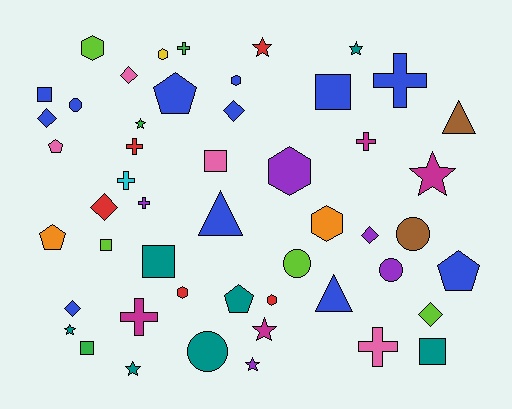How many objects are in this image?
There are 50 objects.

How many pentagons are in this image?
There are 5 pentagons.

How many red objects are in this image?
There are 5 red objects.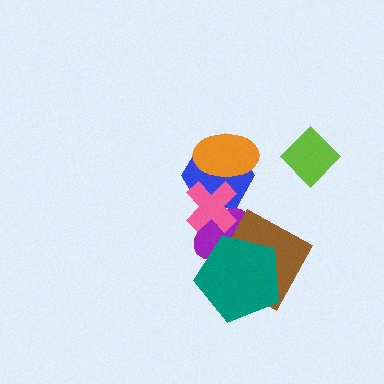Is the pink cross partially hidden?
No, no other shape covers it.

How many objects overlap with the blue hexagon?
3 objects overlap with the blue hexagon.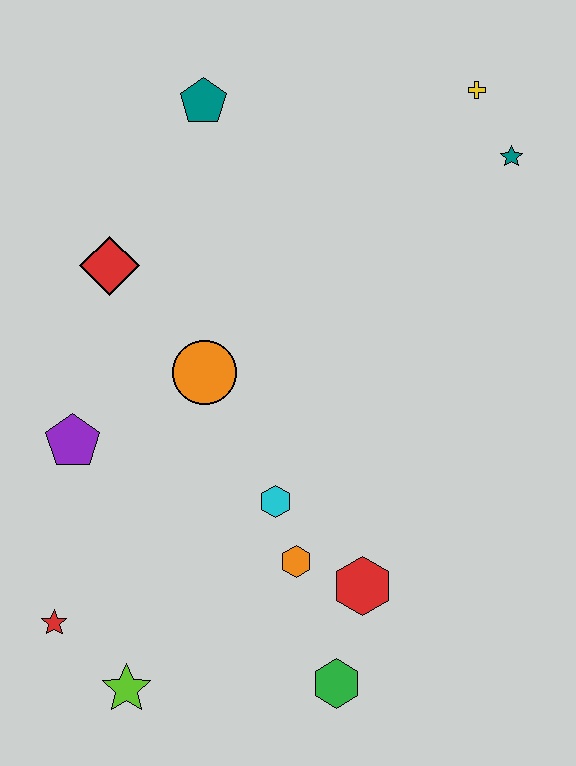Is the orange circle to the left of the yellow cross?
Yes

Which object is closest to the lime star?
The red star is closest to the lime star.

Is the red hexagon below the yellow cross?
Yes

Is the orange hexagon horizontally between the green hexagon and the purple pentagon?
Yes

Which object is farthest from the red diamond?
The green hexagon is farthest from the red diamond.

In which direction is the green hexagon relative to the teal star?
The green hexagon is below the teal star.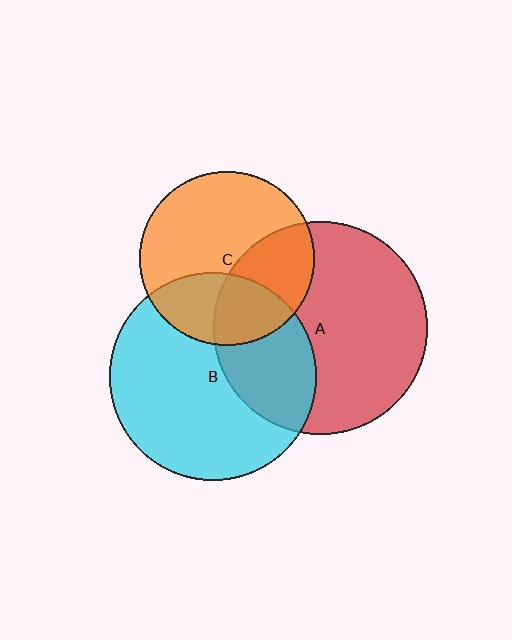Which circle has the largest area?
Circle A (red).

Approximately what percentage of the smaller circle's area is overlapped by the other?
Approximately 35%.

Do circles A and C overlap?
Yes.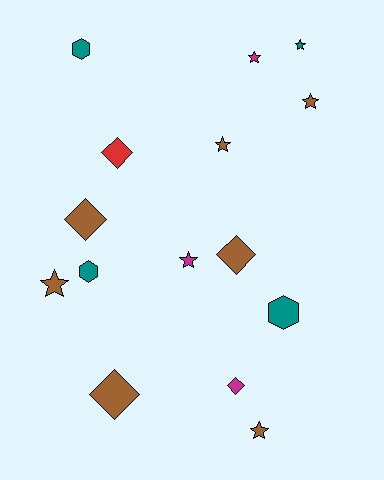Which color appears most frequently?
Brown, with 7 objects.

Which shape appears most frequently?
Star, with 7 objects.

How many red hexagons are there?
There are no red hexagons.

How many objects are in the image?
There are 15 objects.